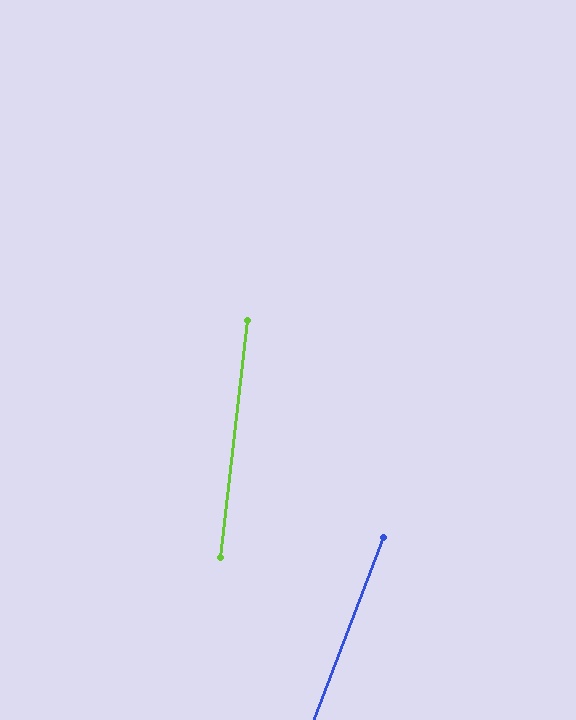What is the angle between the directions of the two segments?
Approximately 14 degrees.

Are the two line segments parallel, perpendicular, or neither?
Neither parallel nor perpendicular — they differ by about 14°.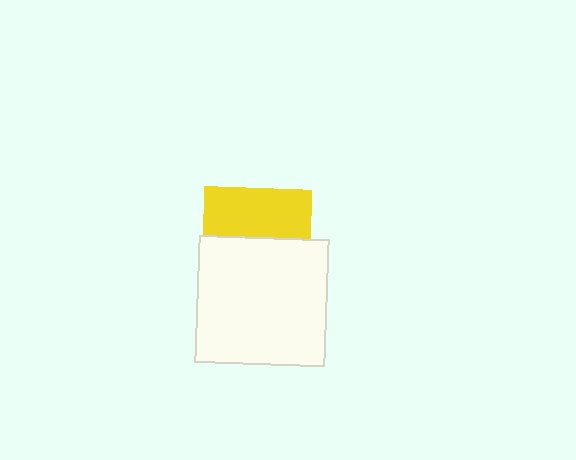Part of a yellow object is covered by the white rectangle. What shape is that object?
It is a square.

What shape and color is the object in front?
The object in front is a white rectangle.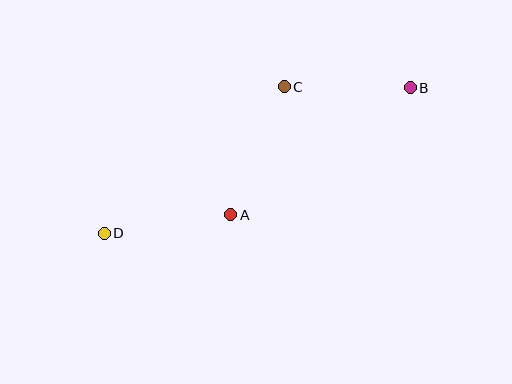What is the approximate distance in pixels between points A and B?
The distance between A and B is approximately 220 pixels.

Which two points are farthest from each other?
Points B and D are farthest from each other.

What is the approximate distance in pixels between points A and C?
The distance between A and C is approximately 138 pixels.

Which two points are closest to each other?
Points B and C are closest to each other.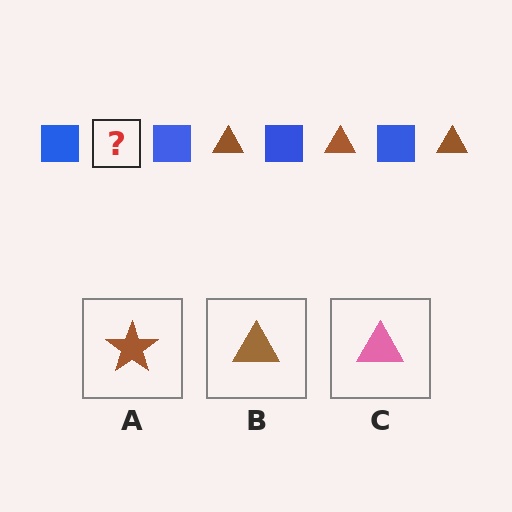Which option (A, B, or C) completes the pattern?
B.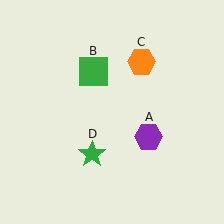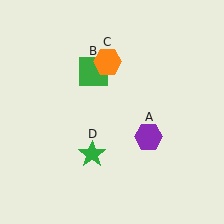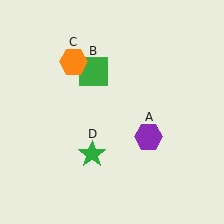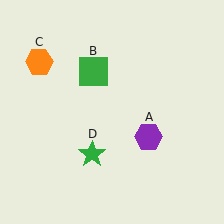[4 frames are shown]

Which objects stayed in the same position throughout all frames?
Purple hexagon (object A) and green square (object B) and green star (object D) remained stationary.